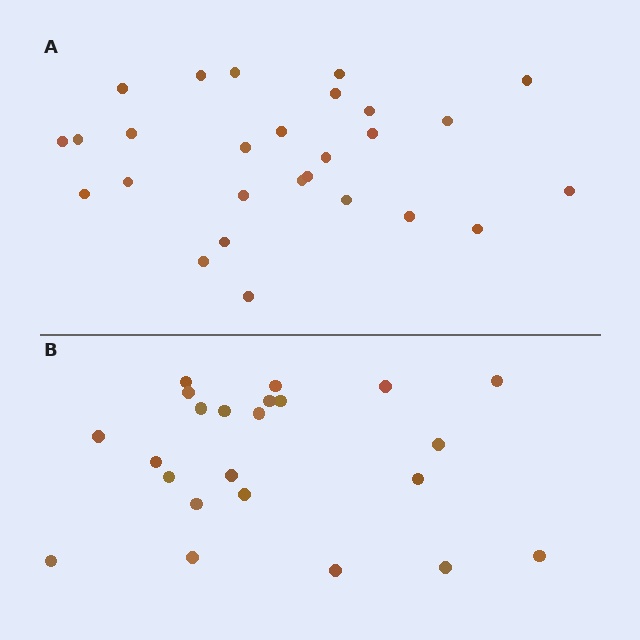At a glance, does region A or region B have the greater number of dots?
Region A (the top region) has more dots.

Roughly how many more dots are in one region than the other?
Region A has about 4 more dots than region B.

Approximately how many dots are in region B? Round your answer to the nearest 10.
About 20 dots. (The exact count is 23, which rounds to 20.)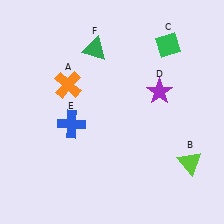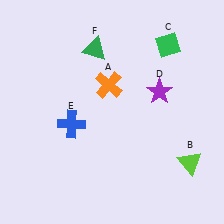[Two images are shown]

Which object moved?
The orange cross (A) moved right.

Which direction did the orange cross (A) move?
The orange cross (A) moved right.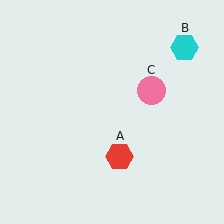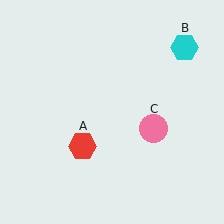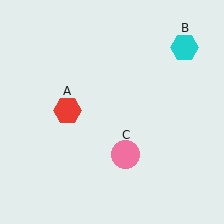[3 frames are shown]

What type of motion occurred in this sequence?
The red hexagon (object A), pink circle (object C) rotated clockwise around the center of the scene.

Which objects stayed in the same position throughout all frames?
Cyan hexagon (object B) remained stationary.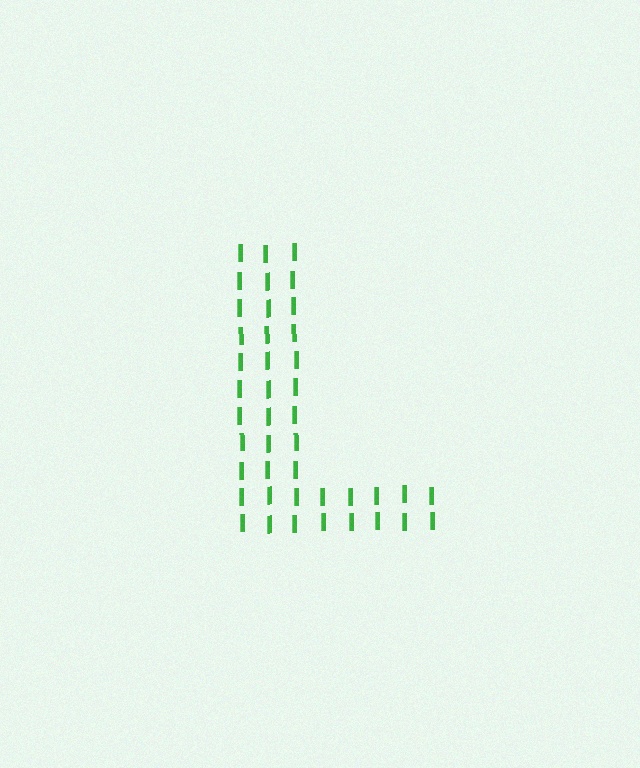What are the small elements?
The small elements are letter I's.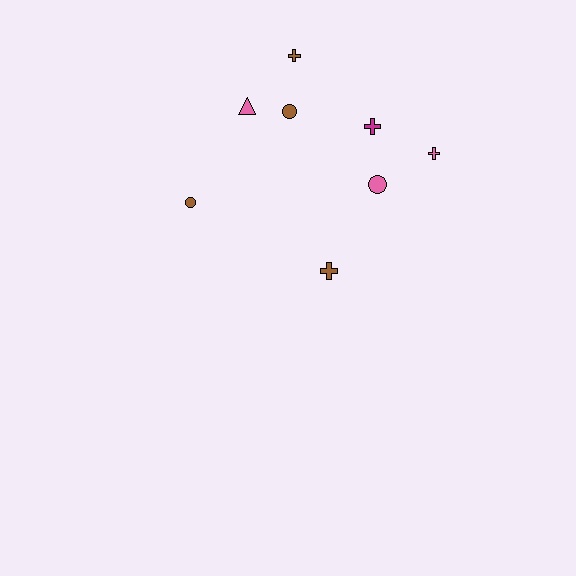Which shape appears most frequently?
Cross, with 4 objects.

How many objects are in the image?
There are 8 objects.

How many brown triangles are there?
There are no brown triangles.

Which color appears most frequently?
Brown, with 4 objects.